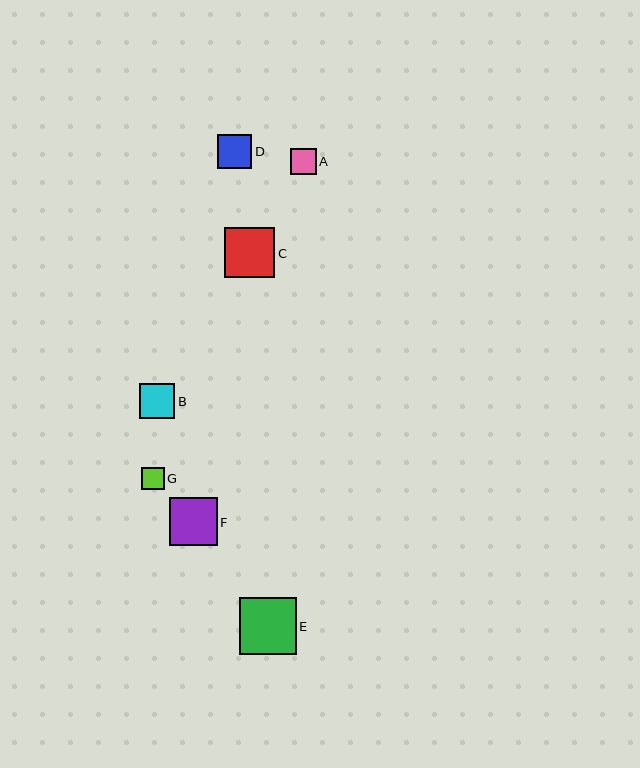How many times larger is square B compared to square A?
Square B is approximately 1.3 times the size of square A.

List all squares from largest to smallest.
From largest to smallest: E, C, F, B, D, A, G.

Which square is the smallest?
Square G is the smallest with a size of approximately 23 pixels.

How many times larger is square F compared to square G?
Square F is approximately 2.1 times the size of square G.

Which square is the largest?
Square E is the largest with a size of approximately 56 pixels.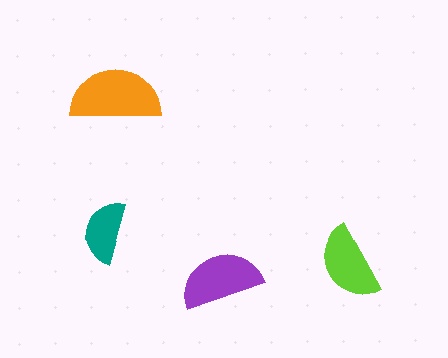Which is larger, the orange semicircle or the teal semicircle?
The orange one.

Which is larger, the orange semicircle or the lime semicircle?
The orange one.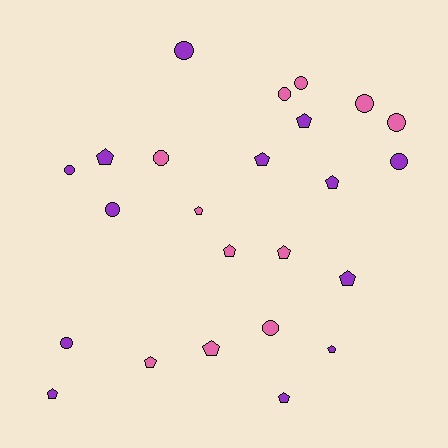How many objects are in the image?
There are 24 objects.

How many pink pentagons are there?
There are 5 pink pentagons.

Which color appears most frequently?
Purple, with 13 objects.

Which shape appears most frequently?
Pentagon, with 13 objects.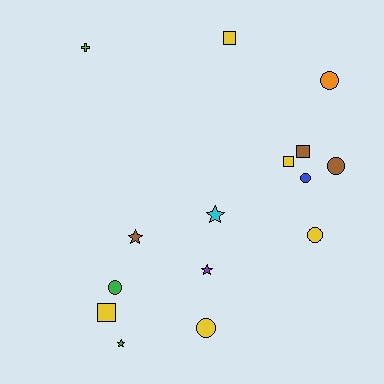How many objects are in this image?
There are 15 objects.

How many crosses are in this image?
There is 1 cross.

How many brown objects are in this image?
There are 3 brown objects.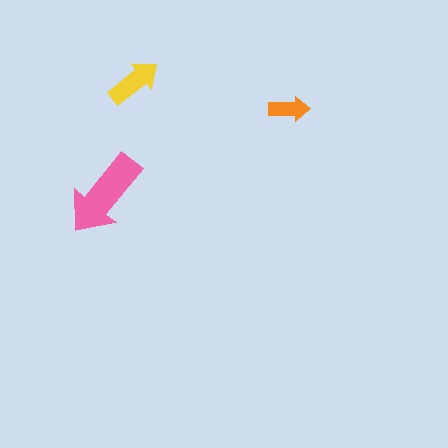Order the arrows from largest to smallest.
the pink one, the yellow one, the orange one.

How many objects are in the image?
There are 3 objects in the image.